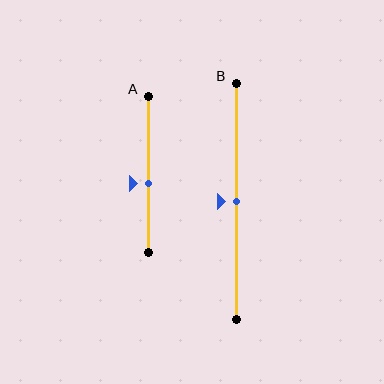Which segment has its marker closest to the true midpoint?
Segment B has its marker closest to the true midpoint.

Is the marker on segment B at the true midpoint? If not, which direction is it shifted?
Yes, the marker on segment B is at the true midpoint.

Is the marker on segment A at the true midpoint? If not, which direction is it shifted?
No, the marker on segment A is shifted downward by about 6% of the segment length.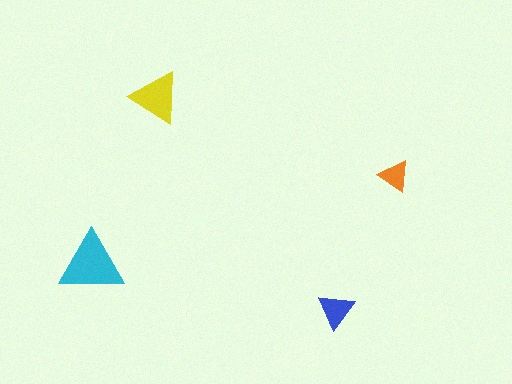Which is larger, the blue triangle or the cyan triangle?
The cyan one.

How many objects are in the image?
There are 4 objects in the image.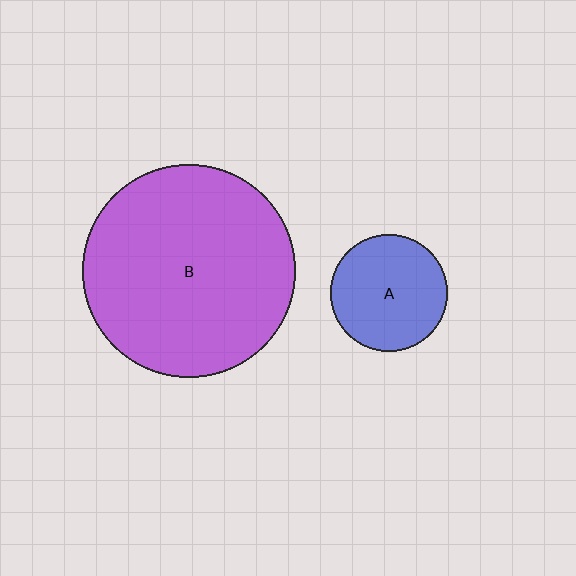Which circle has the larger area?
Circle B (purple).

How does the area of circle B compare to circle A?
Approximately 3.3 times.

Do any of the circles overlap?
No, none of the circles overlap.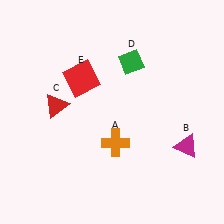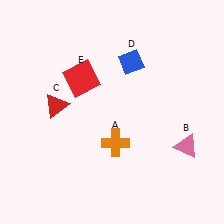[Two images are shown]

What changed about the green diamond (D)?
In Image 1, D is green. In Image 2, it changed to blue.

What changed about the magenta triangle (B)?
In Image 1, B is magenta. In Image 2, it changed to pink.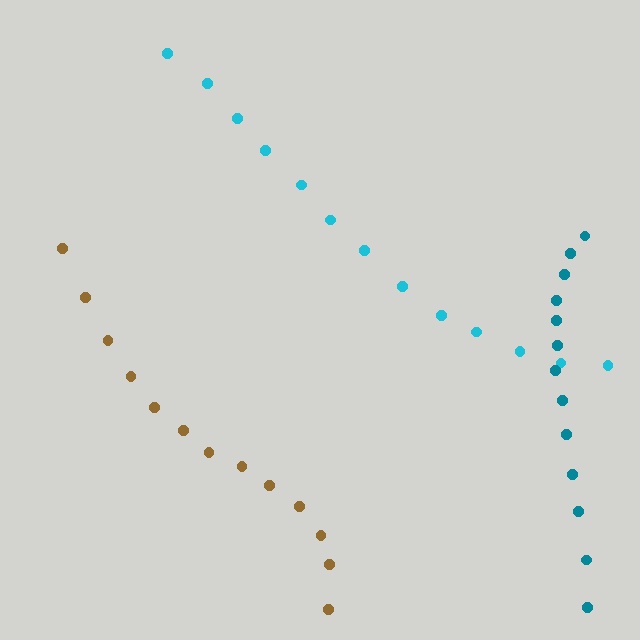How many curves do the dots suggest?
There are 3 distinct paths.